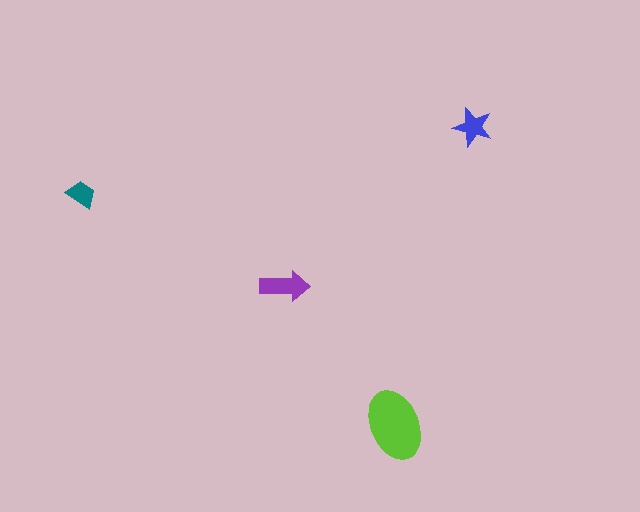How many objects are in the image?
There are 4 objects in the image.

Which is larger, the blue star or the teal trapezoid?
The blue star.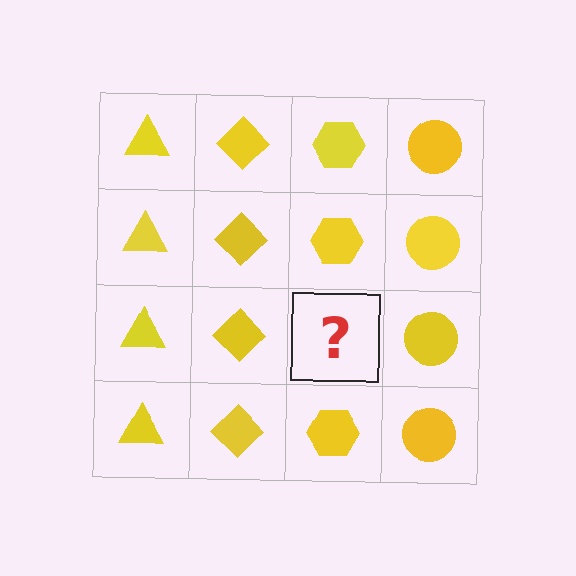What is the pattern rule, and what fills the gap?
The rule is that each column has a consistent shape. The gap should be filled with a yellow hexagon.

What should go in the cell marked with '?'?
The missing cell should contain a yellow hexagon.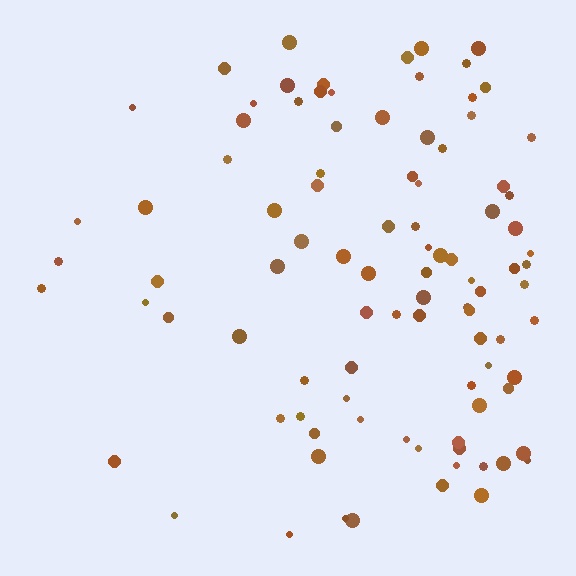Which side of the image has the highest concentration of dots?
The right.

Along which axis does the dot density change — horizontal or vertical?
Horizontal.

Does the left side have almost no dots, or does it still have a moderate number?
Still a moderate number, just noticeably fewer than the right.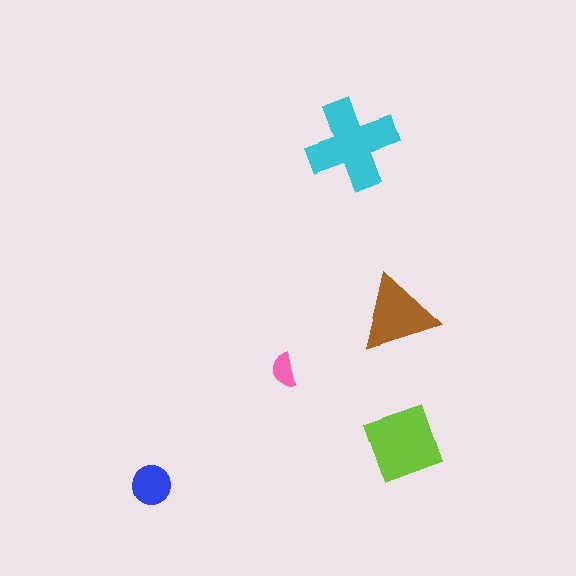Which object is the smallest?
The pink semicircle.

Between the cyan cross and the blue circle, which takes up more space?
The cyan cross.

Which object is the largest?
The cyan cross.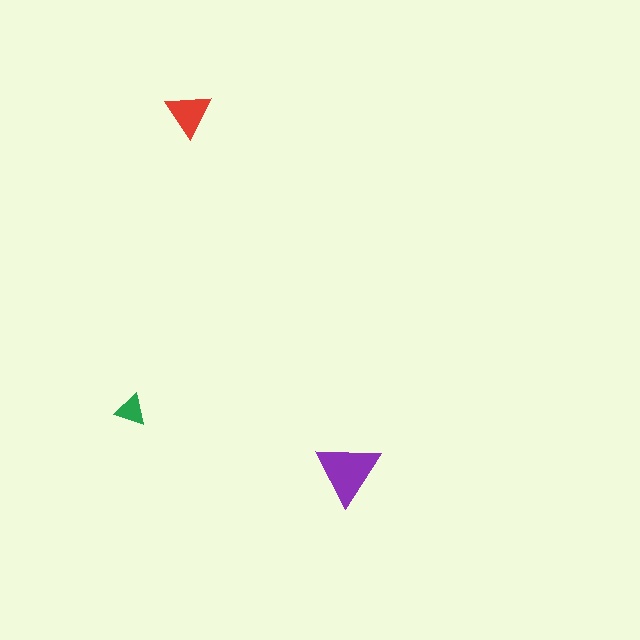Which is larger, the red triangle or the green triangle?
The red one.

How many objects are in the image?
There are 3 objects in the image.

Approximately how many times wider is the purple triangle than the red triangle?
About 1.5 times wider.